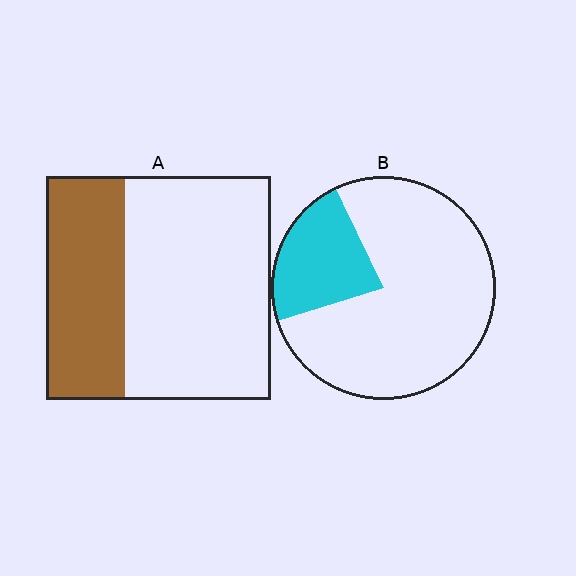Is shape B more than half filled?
No.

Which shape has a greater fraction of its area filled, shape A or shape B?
Shape A.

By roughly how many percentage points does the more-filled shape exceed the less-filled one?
By roughly 10 percentage points (A over B).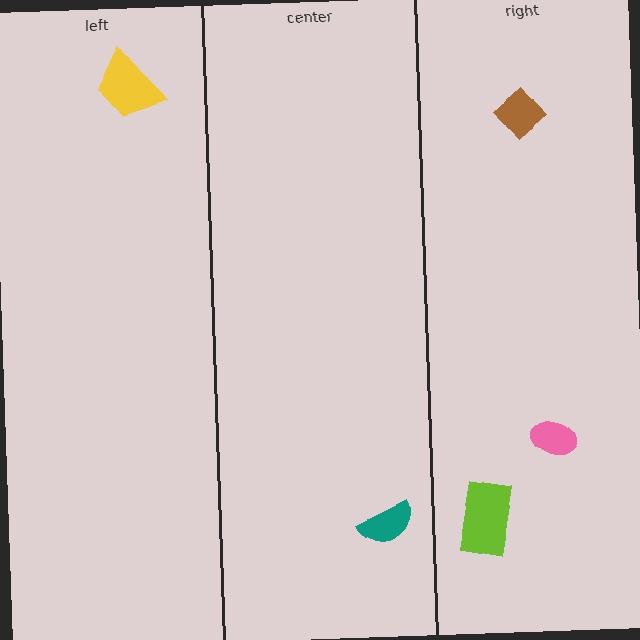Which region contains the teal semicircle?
The center region.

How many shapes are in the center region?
1.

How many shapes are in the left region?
1.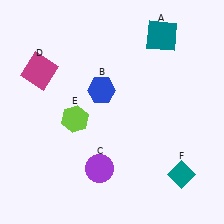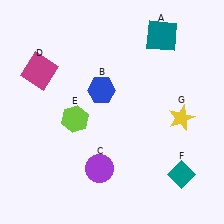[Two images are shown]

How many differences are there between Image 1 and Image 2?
There is 1 difference between the two images.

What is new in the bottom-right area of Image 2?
A yellow star (G) was added in the bottom-right area of Image 2.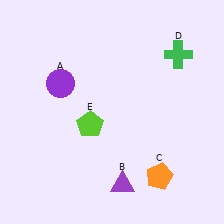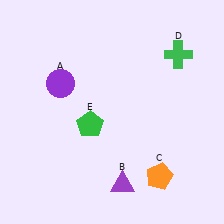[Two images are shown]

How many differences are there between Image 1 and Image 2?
There is 1 difference between the two images.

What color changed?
The pentagon (E) changed from lime in Image 1 to green in Image 2.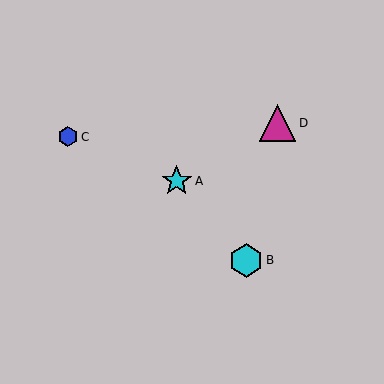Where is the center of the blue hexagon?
The center of the blue hexagon is at (68, 137).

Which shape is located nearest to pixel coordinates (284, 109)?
The magenta triangle (labeled D) at (278, 123) is nearest to that location.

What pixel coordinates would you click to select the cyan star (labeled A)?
Click at (177, 181) to select the cyan star A.